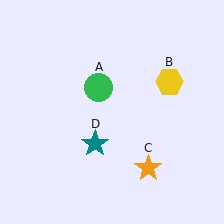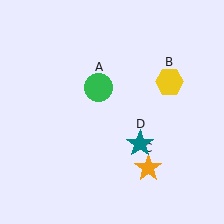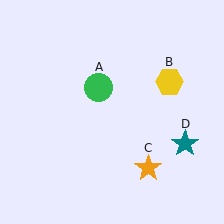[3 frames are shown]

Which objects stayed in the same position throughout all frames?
Green circle (object A) and yellow hexagon (object B) and orange star (object C) remained stationary.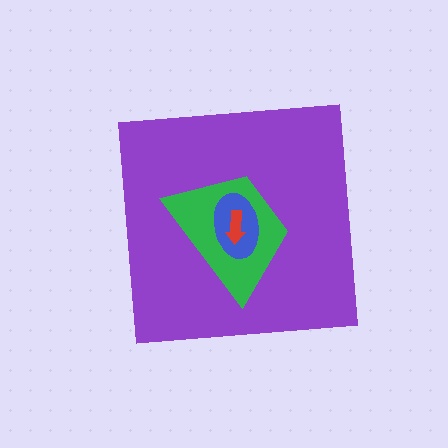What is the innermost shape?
The red arrow.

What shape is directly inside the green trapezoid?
The blue ellipse.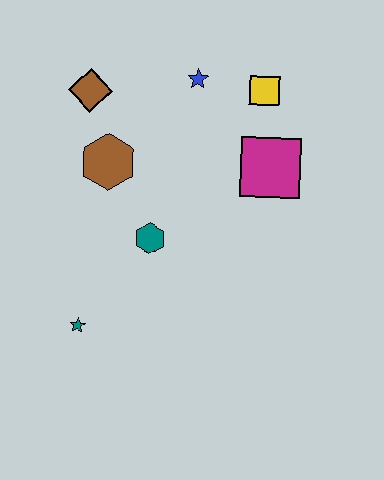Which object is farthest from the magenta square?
The teal star is farthest from the magenta square.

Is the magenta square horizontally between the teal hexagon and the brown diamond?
No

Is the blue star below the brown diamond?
No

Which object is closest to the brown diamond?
The brown hexagon is closest to the brown diamond.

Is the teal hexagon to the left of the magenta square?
Yes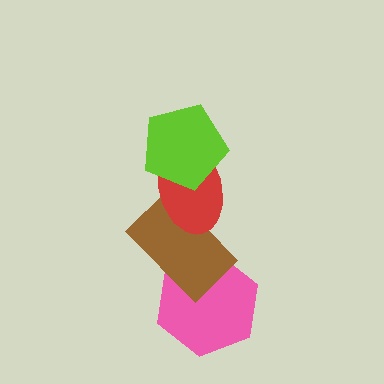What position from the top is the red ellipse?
The red ellipse is 2nd from the top.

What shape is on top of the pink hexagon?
The brown rectangle is on top of the pink hexagon.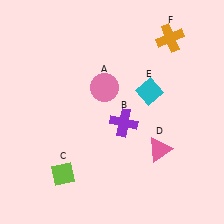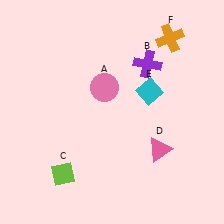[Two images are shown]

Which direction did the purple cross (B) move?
The purple cross (B) moved up.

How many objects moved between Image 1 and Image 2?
1 object moved between the two images.